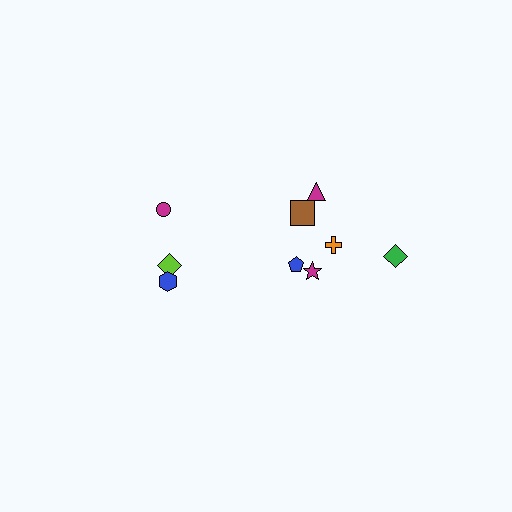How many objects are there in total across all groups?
There are 9 objects.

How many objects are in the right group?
There are 6 objects.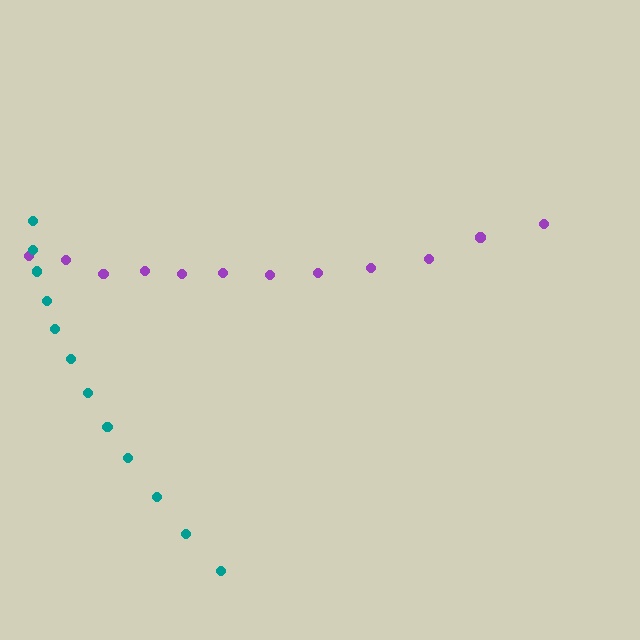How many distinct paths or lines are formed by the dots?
There are 2 distinct paths.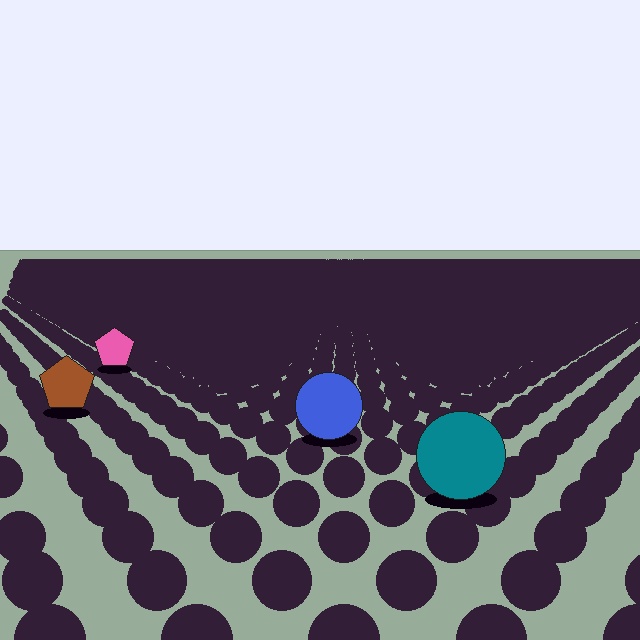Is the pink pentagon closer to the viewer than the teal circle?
No. The teal circle is closer — you can tell from the texture gradient: the ground texture is coarser near it.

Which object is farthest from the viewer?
The pink pentagon is farthest from the viewer. It appears smaller and the ground texture around it is denser.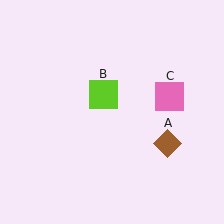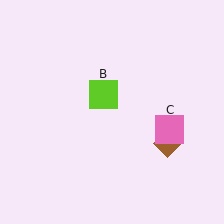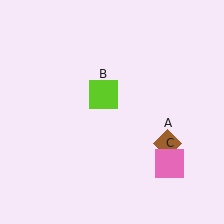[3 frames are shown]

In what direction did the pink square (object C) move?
The pink square (object C) moved down.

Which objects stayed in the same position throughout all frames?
Brown diamond (object A) and lime square (object B) remained stationary.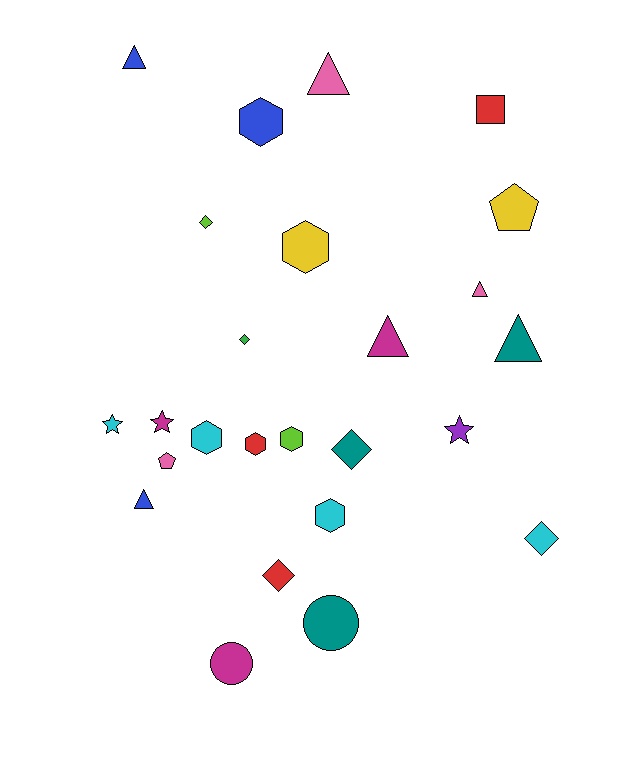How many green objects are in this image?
There is 1 green object.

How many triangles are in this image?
There are 6 triangles.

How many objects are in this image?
There are 25 objects.